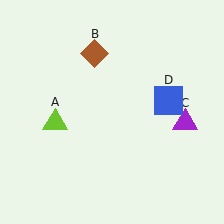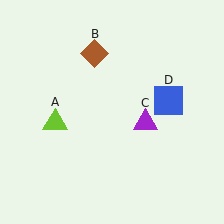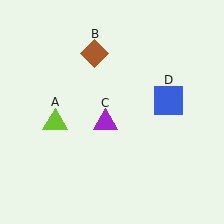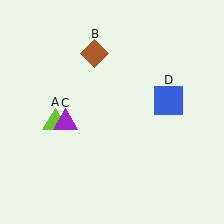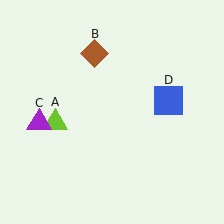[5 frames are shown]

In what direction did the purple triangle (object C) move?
The purple triangle (object C) moved left.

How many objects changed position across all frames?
1 object changed position: purple triangle (object C).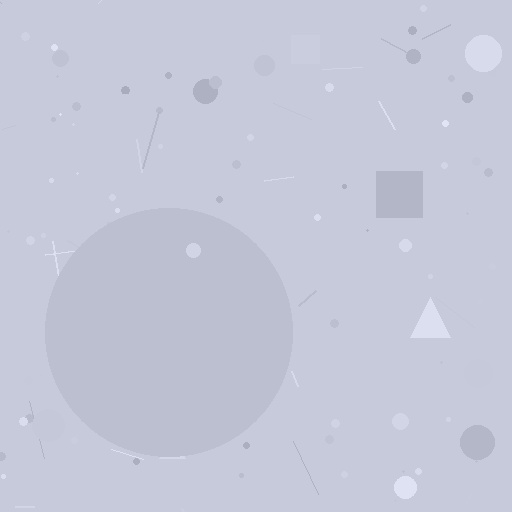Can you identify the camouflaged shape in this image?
The camouflaged shape is a circle.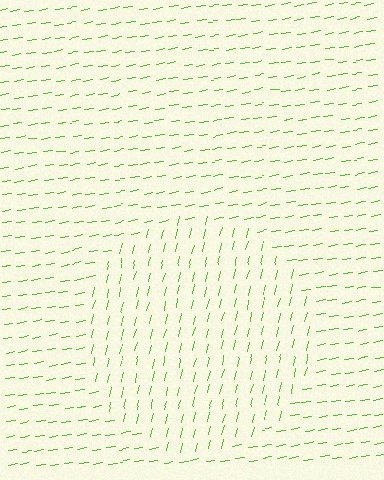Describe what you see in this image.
The image is filled with small lime line segments. A circle region in the image has lines oriented differently from the surrounding lines, creating a visible texture boundary.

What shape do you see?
I see a circle.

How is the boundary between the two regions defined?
The boundary is defined purely by a change in line orientation (approximately 67 degrees difference). All lines are the same color and thickness.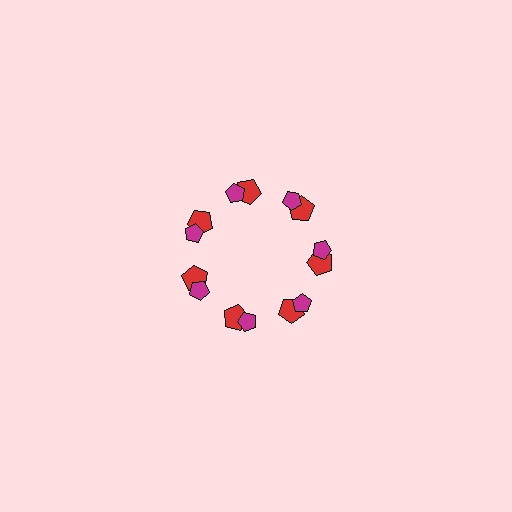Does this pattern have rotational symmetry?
Yes, this pattern has 7-fold rotational symmetry. It looks the same after rotating 51 degrees around the center.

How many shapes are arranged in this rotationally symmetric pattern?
There are 14 shapes, arranged in 7 groups of 2.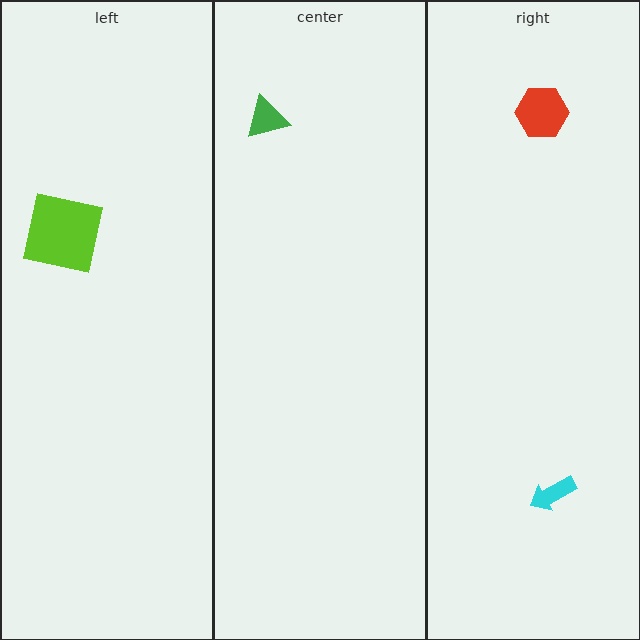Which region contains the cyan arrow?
The right region.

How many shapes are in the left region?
1.